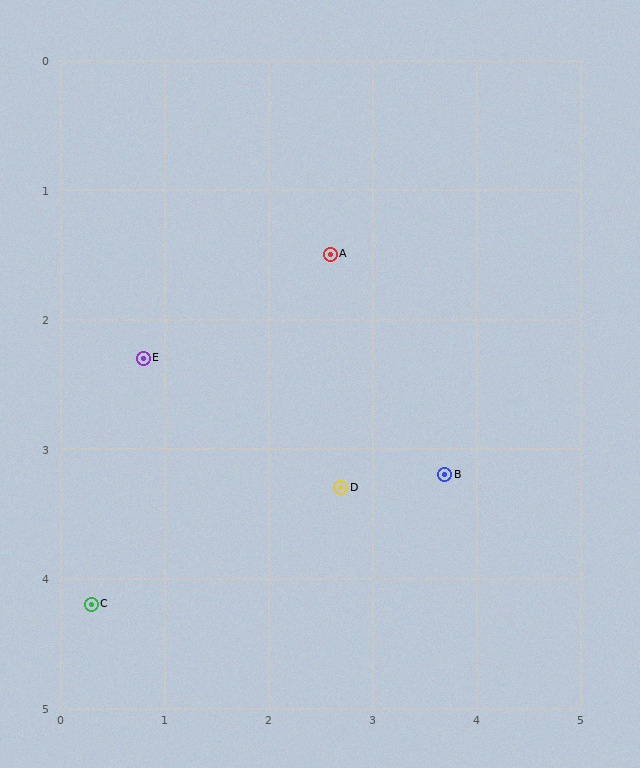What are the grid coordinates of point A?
Point A is at approximately (2.6, 1.5).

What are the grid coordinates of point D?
Point D is at approximately (2.7, 3.3).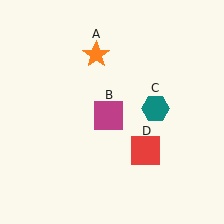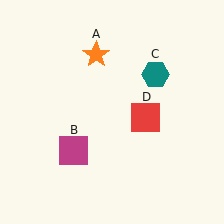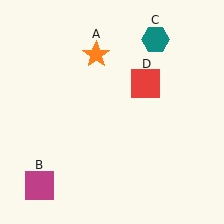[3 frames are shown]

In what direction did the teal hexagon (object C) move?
The teal hexagon (object C) moved up.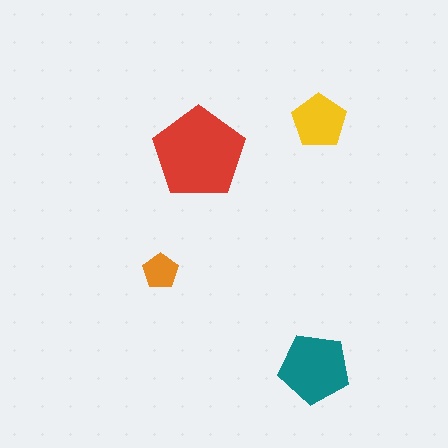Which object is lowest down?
The teal pentagon is bottommost.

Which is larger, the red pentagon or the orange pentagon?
The red one.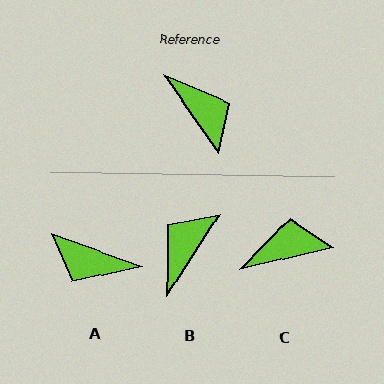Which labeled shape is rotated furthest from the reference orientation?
A, about 145 degrees away.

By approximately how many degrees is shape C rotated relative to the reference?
Approximately 69 degrees counter-clockwise.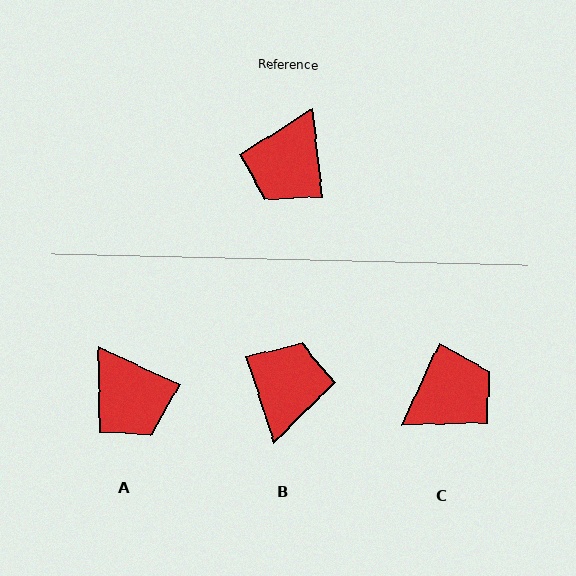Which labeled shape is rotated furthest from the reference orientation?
B, about 168 degrees away.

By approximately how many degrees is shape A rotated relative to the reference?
Approximately 58 degrees counter-clockwise.